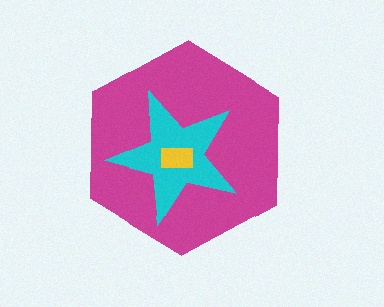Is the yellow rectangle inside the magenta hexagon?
Yes.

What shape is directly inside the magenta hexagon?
The cyan star.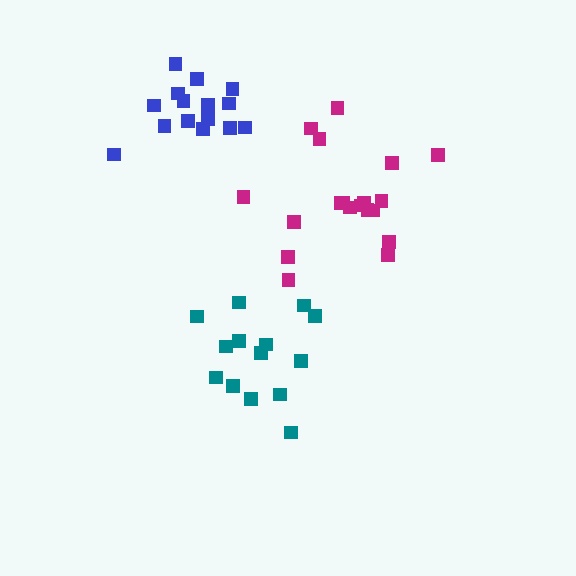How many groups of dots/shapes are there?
There are 3 groups.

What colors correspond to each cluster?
The clusters are colored: teal, magenta, blue.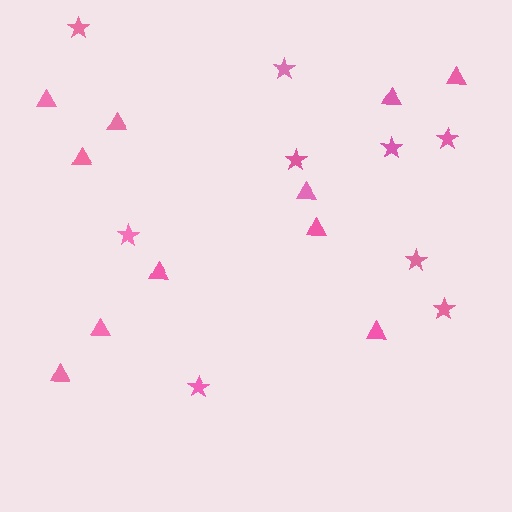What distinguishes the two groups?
There are 2 groups: one group of stars (9) and one group of triangles (11).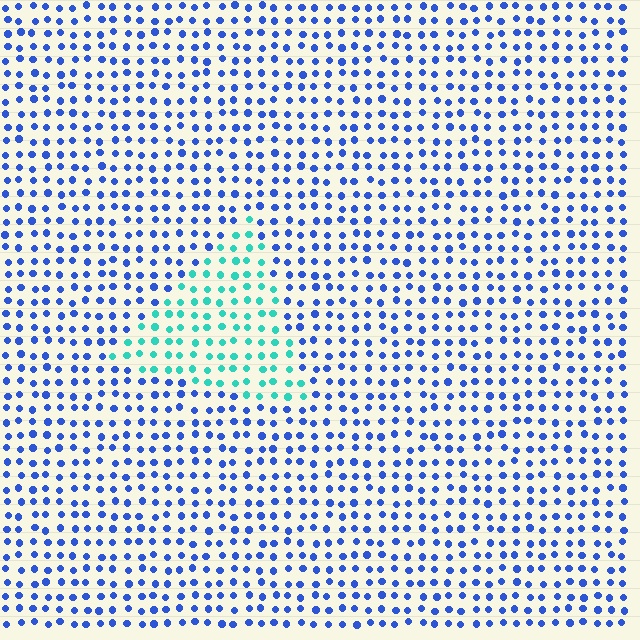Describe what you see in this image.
The image is filled with small blue elements in a uniform arrangement. A triangle-shaped region is visible where the elements are tinted to a slightly different hue, forming a subtle color boundary.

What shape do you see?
I see a triangle.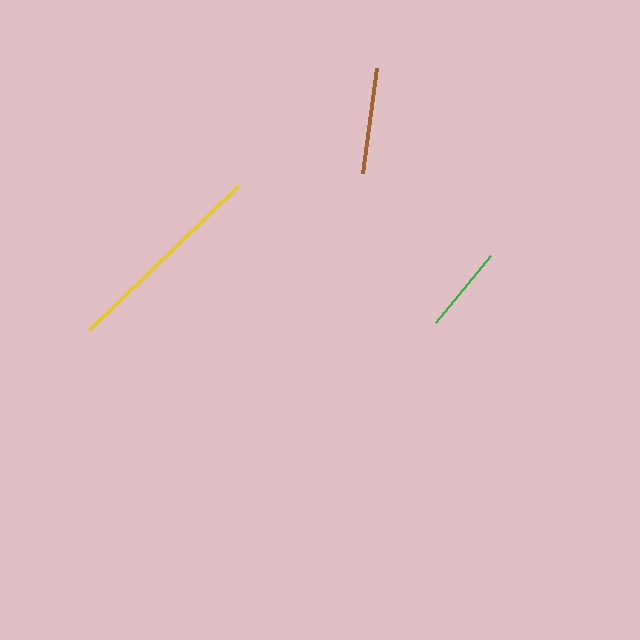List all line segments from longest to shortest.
From longest to shortest: yellow, brown, green.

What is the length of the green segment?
The green segment is approximately 87 pixels long.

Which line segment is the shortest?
The green line is the shortest at approximately 87 pixels.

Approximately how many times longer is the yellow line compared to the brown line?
The yellow line is approximately 1.9 times the length of the brown line.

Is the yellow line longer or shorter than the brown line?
The yellow line is longer than the brown line.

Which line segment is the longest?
The yellow line is the longest at approximately 207 pixels.